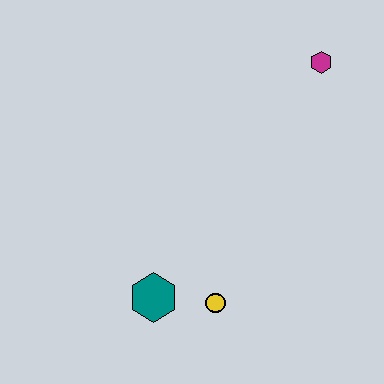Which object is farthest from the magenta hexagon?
The teal hexagon is farthest from the magenta hexagon.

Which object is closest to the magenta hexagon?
The yellow circle is closest to the magenta hexagon.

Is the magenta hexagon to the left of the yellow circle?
No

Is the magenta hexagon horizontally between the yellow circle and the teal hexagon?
No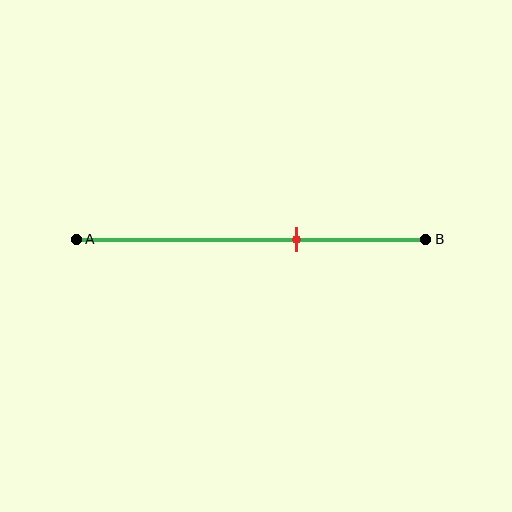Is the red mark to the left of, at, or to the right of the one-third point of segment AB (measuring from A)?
The red mark is to the right of the one-third point of segment AB.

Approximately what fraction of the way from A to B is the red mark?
The red mark is approximately 65% of the way from A to B.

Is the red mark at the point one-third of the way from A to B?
No, the mark is at about 65% from A, not at the 33% one-third point.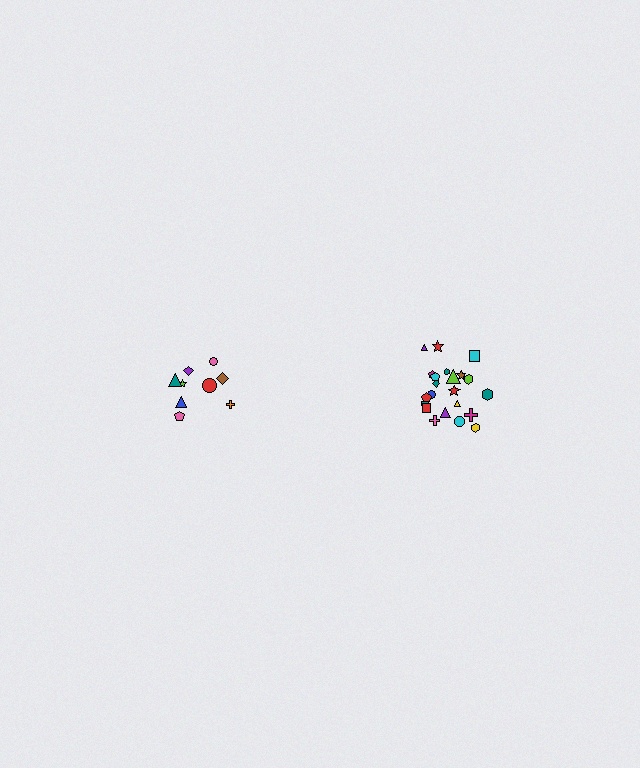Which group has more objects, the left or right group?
The right group.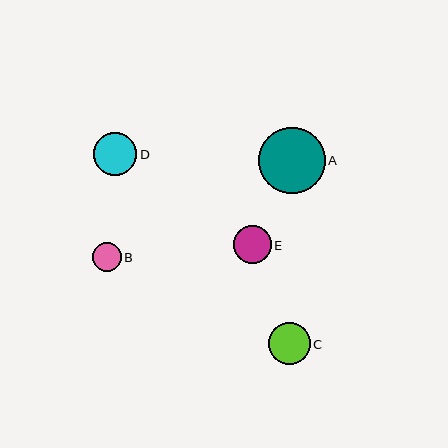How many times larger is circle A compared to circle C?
Circle A is approximately 1.6 times the size of circle C.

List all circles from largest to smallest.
From largest to smallest: A, D, C, E, B.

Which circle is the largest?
Circle A is the largest with a size of approximately 66 pixels.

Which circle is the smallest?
Circle B is the smallest with a size of approximately 29 pixels.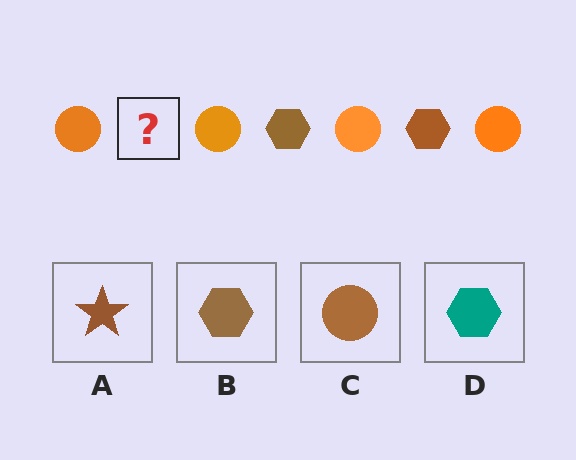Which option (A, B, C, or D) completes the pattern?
B.